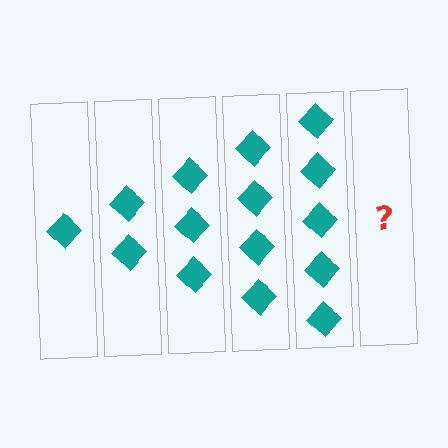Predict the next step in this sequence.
The next step is 6 diamonds.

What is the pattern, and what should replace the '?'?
The pattern is that each step adds one more diamond. The '?' should be 6 diamonds.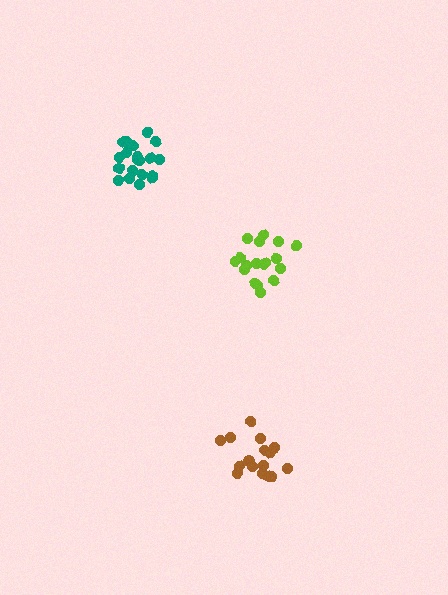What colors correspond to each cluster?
The clusters are colored: teal, brown, lime.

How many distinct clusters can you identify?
There are 3 distinct clusters.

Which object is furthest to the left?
The teal cluster is leftmost.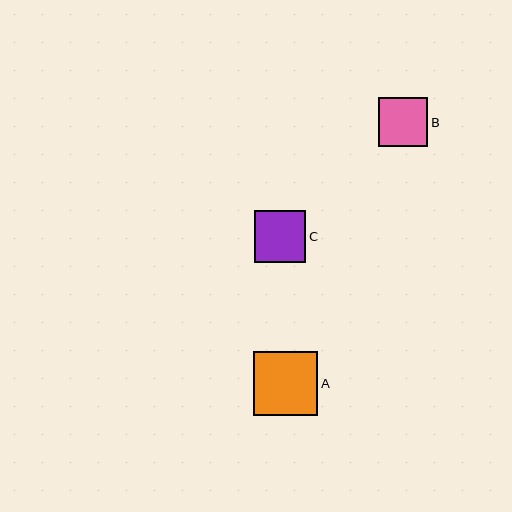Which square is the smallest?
Square B is the smallest with a size of approximately 49 pixels.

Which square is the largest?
Square A is the largest with a size of approximately 64 pixels.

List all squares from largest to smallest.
From largest to smallest: A, C, B.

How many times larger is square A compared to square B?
Square A is approximately 1.3 times the size of square B.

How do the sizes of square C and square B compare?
Square C and square B are approximately the same size.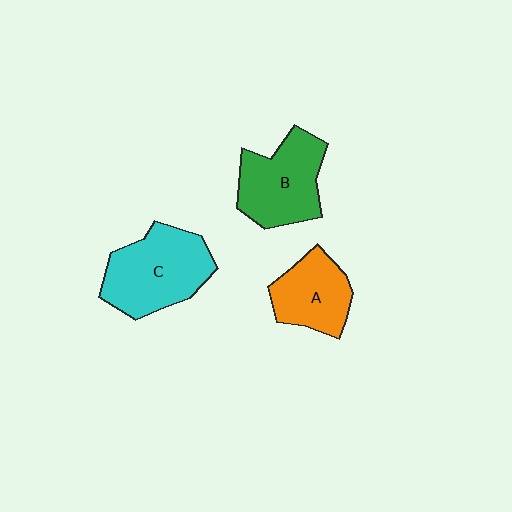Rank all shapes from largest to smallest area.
From largest to smallest: C (cyan), B (green), A (orange).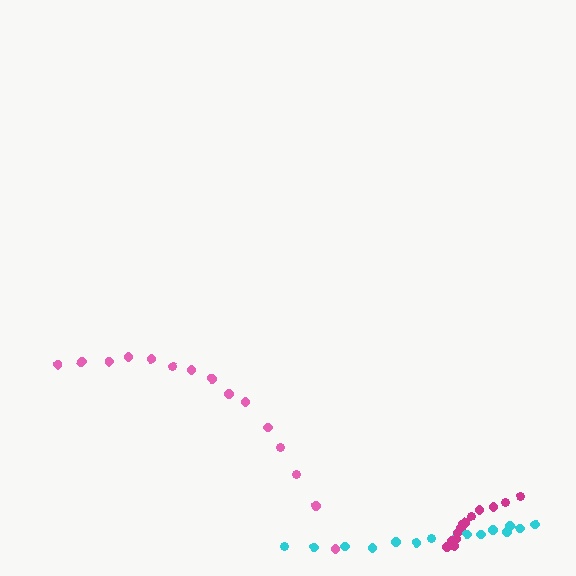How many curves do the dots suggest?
There are 3 distinct paths.